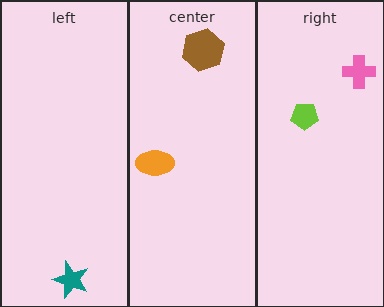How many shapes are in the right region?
2.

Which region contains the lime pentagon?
The right region.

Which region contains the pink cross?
The right region.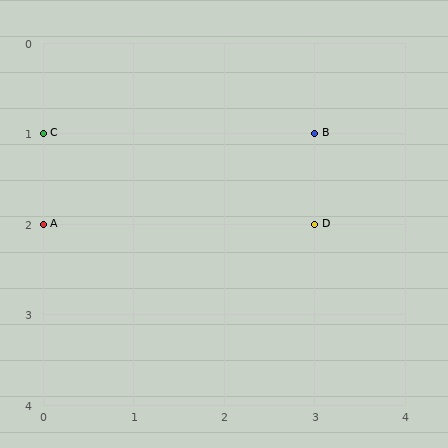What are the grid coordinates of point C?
Point C is at grid coordinates (0, 1).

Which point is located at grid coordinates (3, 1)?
Point B is at (3, 1).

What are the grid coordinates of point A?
Point A is at grid coordinates (0, 2).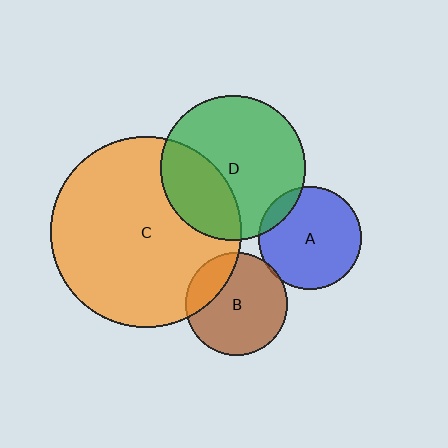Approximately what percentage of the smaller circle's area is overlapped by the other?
Approximately 20%.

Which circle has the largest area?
Circle C (orange).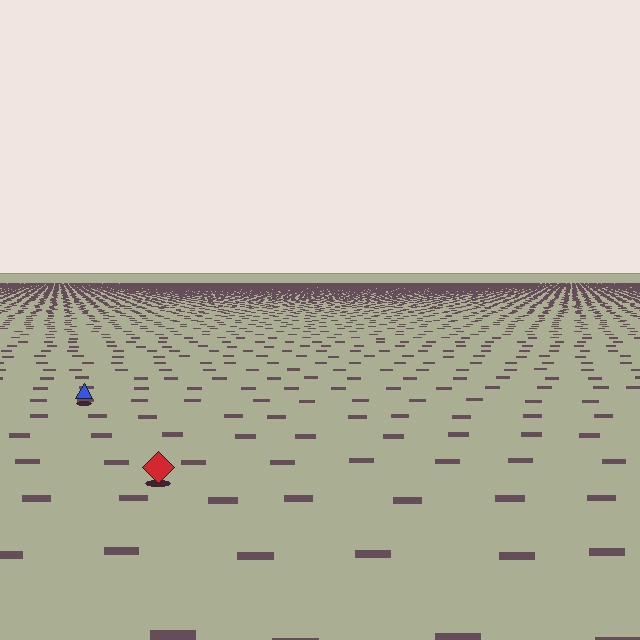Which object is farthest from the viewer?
The blue triangle is farthest from the viewer. It appears smaller and the ground texture around it is denser.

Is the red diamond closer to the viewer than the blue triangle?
Yes. The red diamond is closer — you can tell from the texture gradient: the ground texture is coarser near it.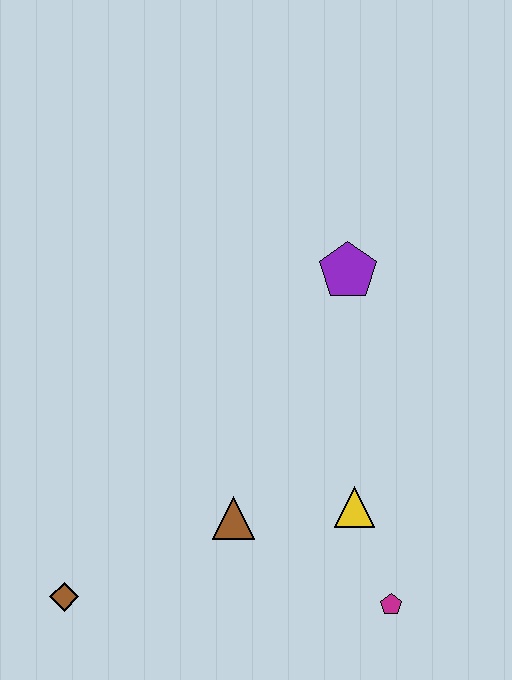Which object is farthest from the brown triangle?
The purple pentagon is farthest from the brown triangle.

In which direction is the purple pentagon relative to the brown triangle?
The purple pentagon is above the brown triangle.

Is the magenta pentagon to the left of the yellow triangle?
No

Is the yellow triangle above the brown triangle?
Yes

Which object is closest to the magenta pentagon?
The yellow triangle is closest to the magenta pentagon.